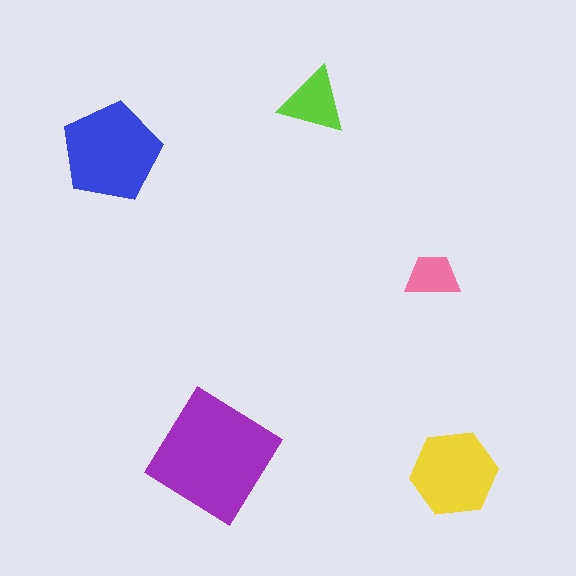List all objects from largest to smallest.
The purple diamond, the blue pentagon, the yellow hexagon, the lime triangle, the pink trapezoid.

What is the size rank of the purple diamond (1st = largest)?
1st.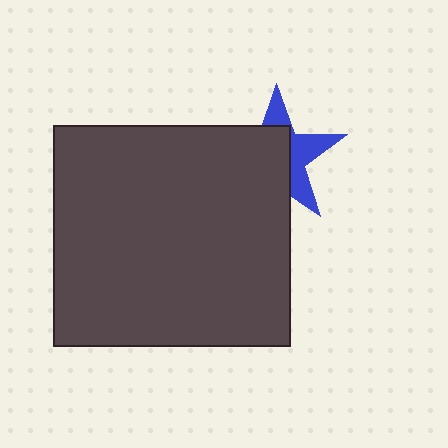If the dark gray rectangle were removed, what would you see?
You would see the complete blue star.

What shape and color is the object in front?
The object in front is a dark gray rectangle.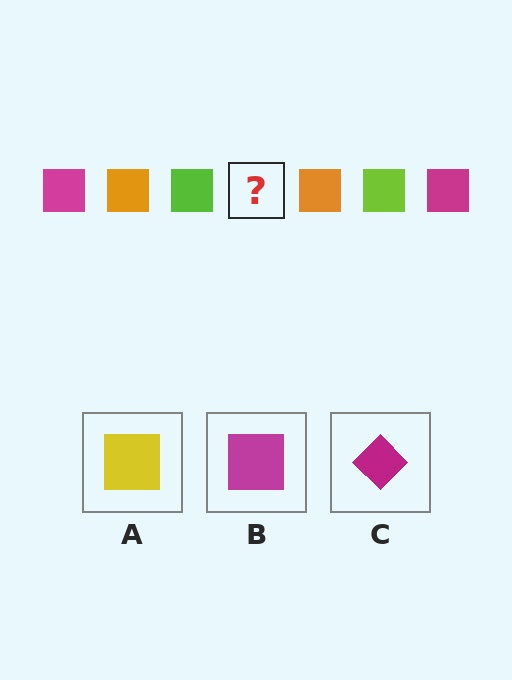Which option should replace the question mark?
Option B.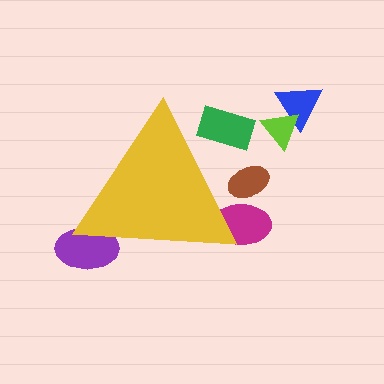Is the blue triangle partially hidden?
No, the blue triangle is fully visible.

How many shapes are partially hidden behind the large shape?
4 shapes are partially hidden.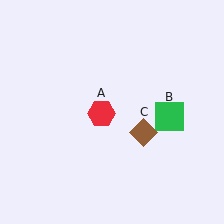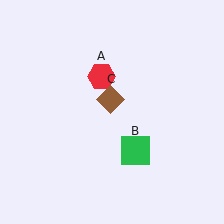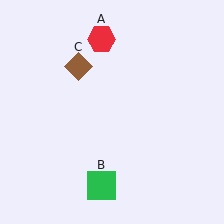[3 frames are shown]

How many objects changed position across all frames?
3 objects changed position: red hexagon (object A), green square (object B), brown diamond (object C).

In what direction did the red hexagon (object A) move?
The red hexagon (object A) moved up.